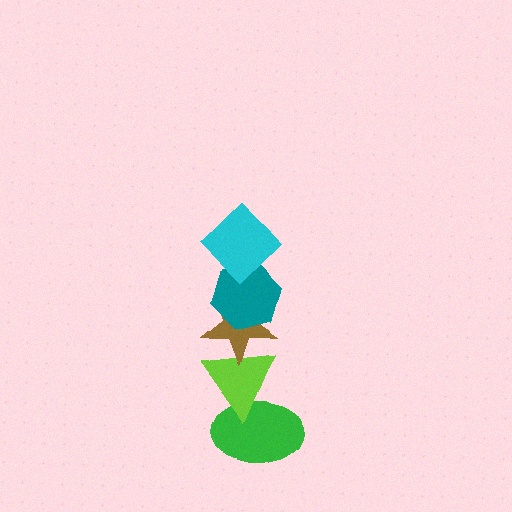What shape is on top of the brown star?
The teal hexagon is on top of the brown star.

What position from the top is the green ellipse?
The green ellipse is 5th from the top.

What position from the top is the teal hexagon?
The teal hexagon is 2nd from the top.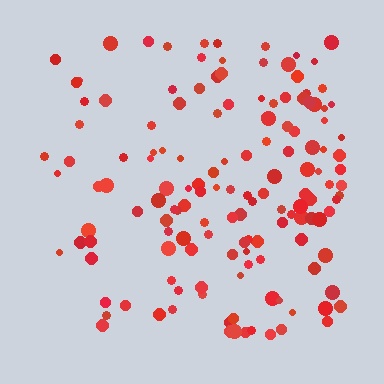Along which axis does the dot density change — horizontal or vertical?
Horizontal.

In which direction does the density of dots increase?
From left to right, with the right side densest.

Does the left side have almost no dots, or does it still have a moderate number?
Still a moderate number, just noticeably fewer than the right.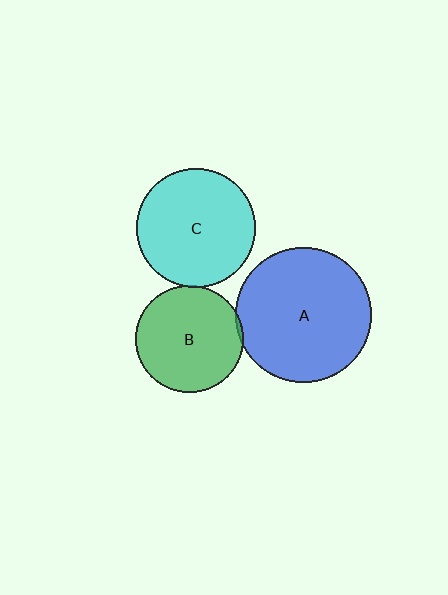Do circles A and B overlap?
Yes.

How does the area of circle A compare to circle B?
Approximately 1.6 times.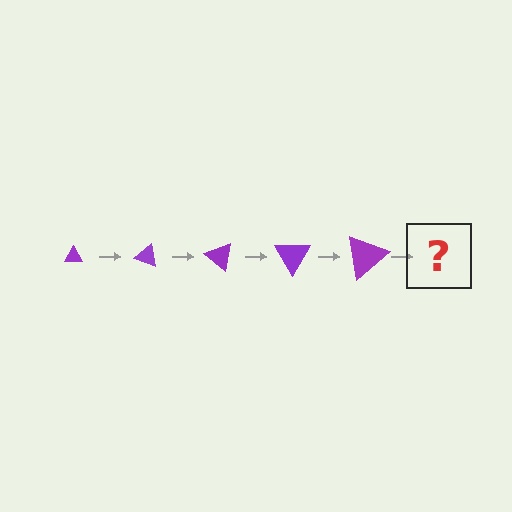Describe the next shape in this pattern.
It should be a triangle, larger than the previous one and rotated 100 degrees from the start.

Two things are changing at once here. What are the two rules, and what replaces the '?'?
The two rules are that the triangle grows larger each step and it rotates 20 degrees each step. The '?' should be a triangle, larger than the previous one and rotated 100 degrees from the start.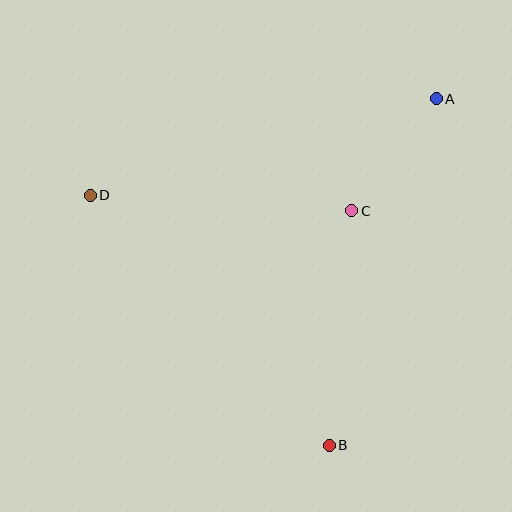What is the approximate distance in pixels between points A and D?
The distance between A and D is approximately 359 pixels.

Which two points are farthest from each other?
Points A and B are farthest from each other.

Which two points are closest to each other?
Points A and C are closest to each other.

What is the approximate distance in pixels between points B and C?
The distance between B and C is approximately 236 pixels.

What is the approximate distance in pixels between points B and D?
The distance between B and D is approximately 346 pixels.